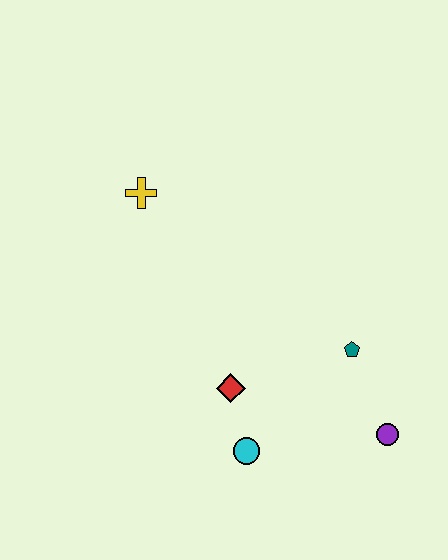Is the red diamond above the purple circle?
Yes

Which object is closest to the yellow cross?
The red diamond is closest to the yellow cross.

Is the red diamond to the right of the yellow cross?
Yes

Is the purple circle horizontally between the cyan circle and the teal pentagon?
No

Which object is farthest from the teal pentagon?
The yellow cross is farthest from the teal pentagon.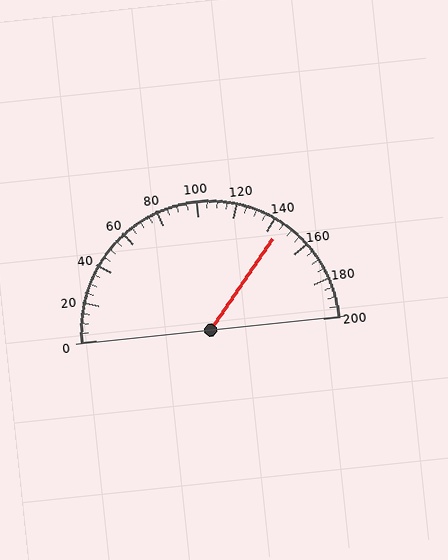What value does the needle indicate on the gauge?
The needle indicates approximately 145.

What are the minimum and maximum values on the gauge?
The gauge ranges from 0 to 200.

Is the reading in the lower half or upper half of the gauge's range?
The reading is in the upper half of the range (0 to 200).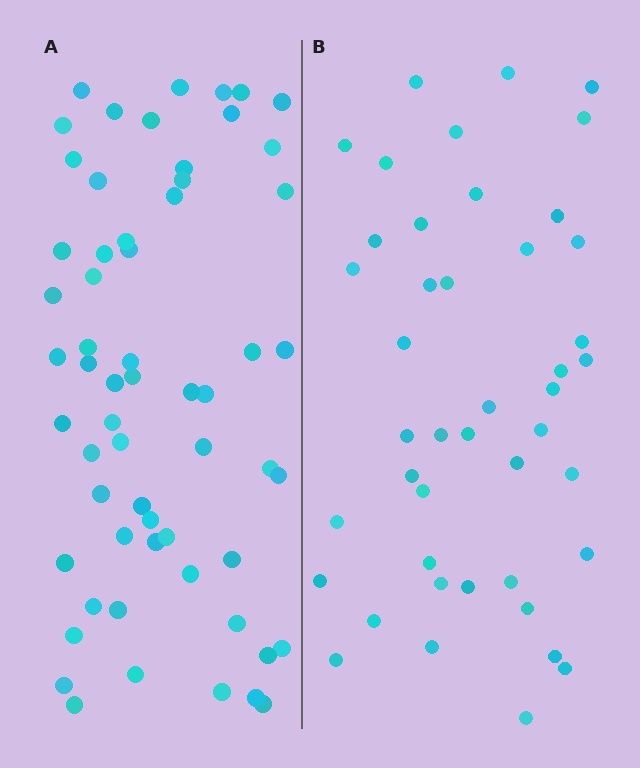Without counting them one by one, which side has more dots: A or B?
Region A (the left region) has more dots.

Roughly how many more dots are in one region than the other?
Region A has approximately 15 more dots than region B.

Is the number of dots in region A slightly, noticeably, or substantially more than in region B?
Region A has noticeably more, but not dramatically so. The ratio is roughly 1.4 to 1.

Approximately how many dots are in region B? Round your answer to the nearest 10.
About 40 dots. (The exact count is 44, which rounds to 40.)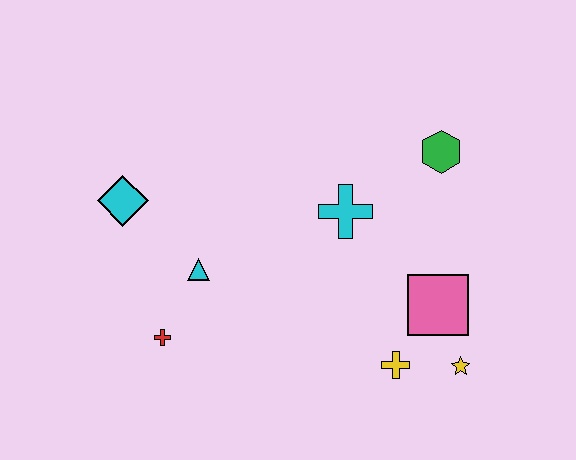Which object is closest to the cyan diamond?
The cyan triangle is closest to the cyan diamond.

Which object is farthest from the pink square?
The cyan diamond is farthest from the pink square.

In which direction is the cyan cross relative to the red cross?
The cyan cross is to the right of the red cross.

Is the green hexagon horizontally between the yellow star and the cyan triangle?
Yes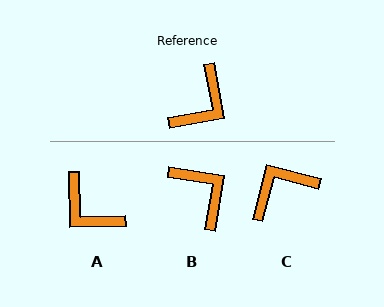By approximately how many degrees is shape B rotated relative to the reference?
Approximately 70 degrees counter-clockwise.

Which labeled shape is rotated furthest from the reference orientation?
C, about 155 degrees away.